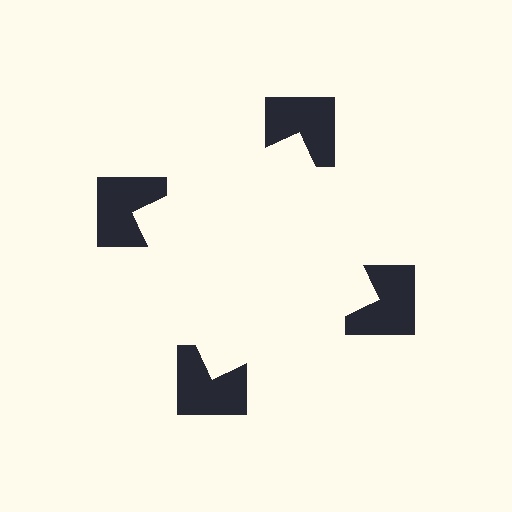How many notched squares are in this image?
There are 4 — one at each vertex of the illusory square.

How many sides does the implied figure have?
4 sides.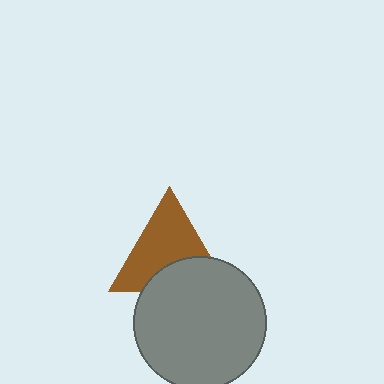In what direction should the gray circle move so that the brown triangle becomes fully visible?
The gray circle should move down. That is the shortest direction to clear the overlap and leave the brown triangle fully visible.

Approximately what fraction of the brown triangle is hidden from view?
Roughly 34% of the brown triangle is hidden behind the gray circle.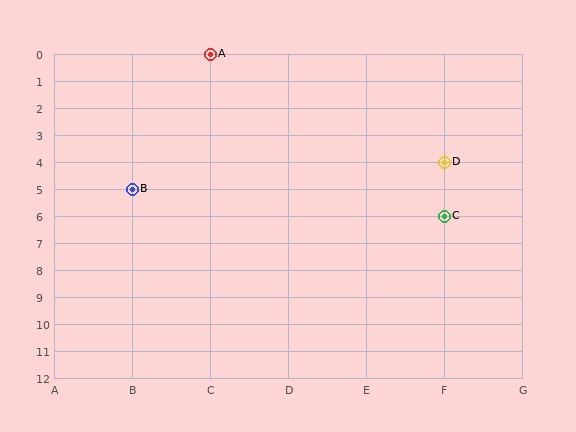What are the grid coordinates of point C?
Point C is at grid coordinates (F, 6).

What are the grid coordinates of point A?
Point A is at grid coordinates (C, 0).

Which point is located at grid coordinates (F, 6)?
Point C is at (F, 6).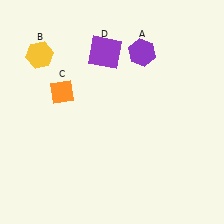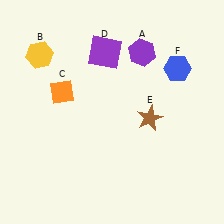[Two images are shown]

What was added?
A brown star (E), a blue hexagon (F) were added in Image 2.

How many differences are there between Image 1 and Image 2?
There are 2 differences between the two images.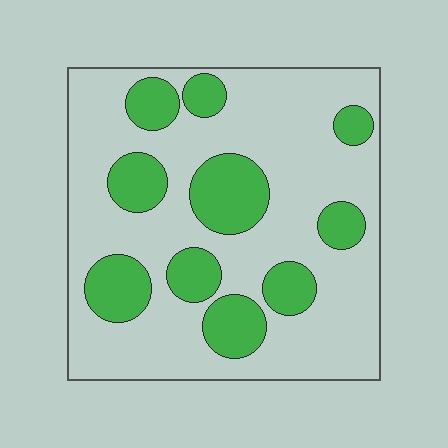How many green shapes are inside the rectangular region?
10.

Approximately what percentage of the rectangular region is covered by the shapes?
Approximately 25%.